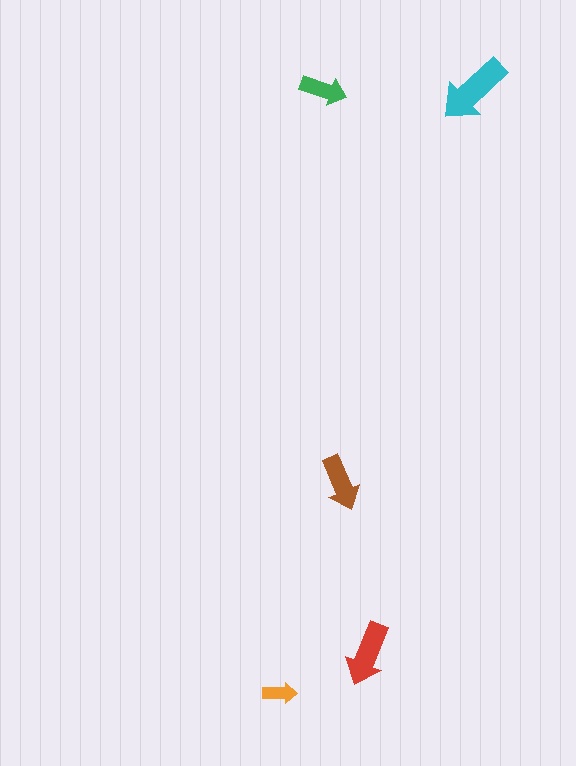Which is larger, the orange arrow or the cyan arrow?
The cyan one.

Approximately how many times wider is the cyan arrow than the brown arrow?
About 1.5 times wider.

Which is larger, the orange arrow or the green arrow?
The green one.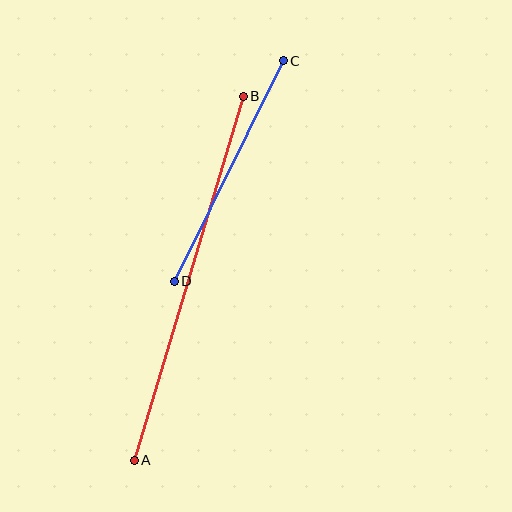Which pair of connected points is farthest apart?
Points A and B are farthest apart.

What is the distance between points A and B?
The distance is approximately 380 pixels.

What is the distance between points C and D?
The distance is approximately 246 pixels.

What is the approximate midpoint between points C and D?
The midpoint is at approximately (229, 171) pixels.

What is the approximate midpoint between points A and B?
The midpoint is at approximately (189, 278) pixels.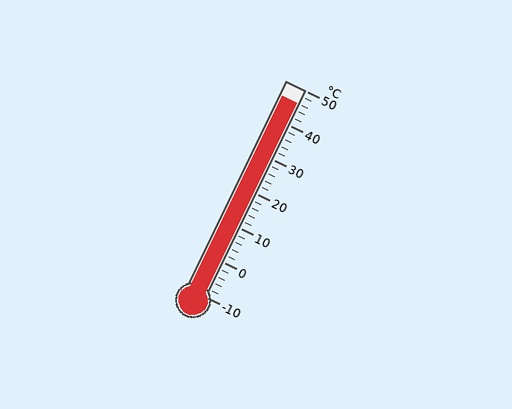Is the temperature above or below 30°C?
The temperature is above 30°C.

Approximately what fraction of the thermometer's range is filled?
The thermometer is filled to approximately 95% of its range.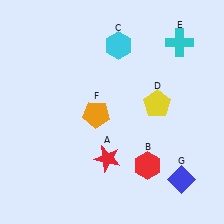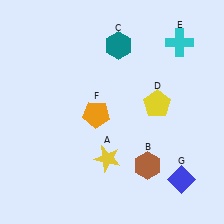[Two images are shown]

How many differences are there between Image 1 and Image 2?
There are 3 differences between the two images.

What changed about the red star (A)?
In Image 1, A is red. In Image 2, it changed to yellow.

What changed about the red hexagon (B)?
In Image 1, B is red. In Image 2, it changed to brown.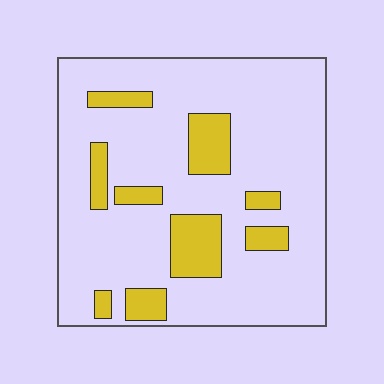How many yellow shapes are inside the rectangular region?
9.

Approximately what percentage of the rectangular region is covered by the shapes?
Approximately 20%.